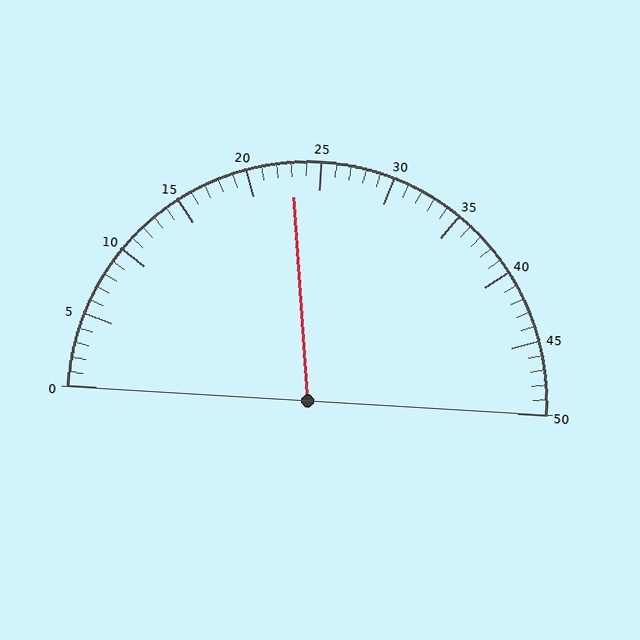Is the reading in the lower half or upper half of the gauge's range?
The reading is in the lower half of the range (0 to 50).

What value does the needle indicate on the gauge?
The needle indicates approximately 23.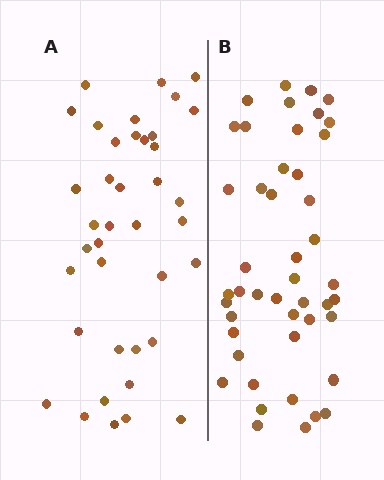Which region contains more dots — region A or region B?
Region B (the right region) has more dots.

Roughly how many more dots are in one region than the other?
Region B has roughly 8 or so more dots than region A.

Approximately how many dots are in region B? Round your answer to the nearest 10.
About 50 dots. (The exact count is 46, which rounds to 50.)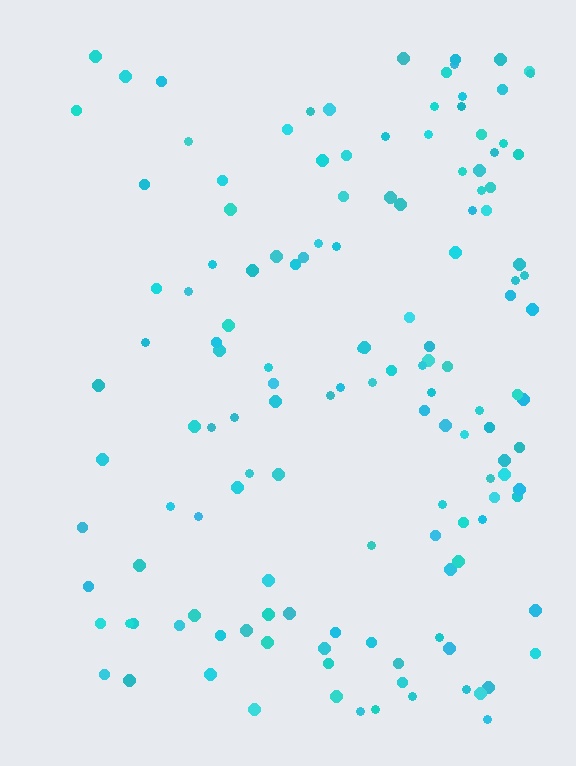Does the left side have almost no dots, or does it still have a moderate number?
Still a moderate number, just noticeably fewer than the right.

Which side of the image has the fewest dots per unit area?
The left.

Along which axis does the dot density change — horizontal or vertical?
Horizontal.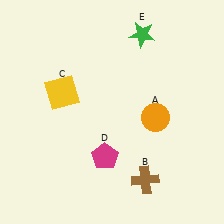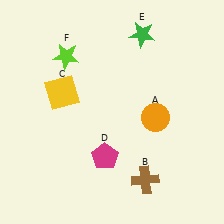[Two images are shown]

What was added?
A lime star (F) was added in Image 2.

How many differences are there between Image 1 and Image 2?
There is 1 difference between the two images.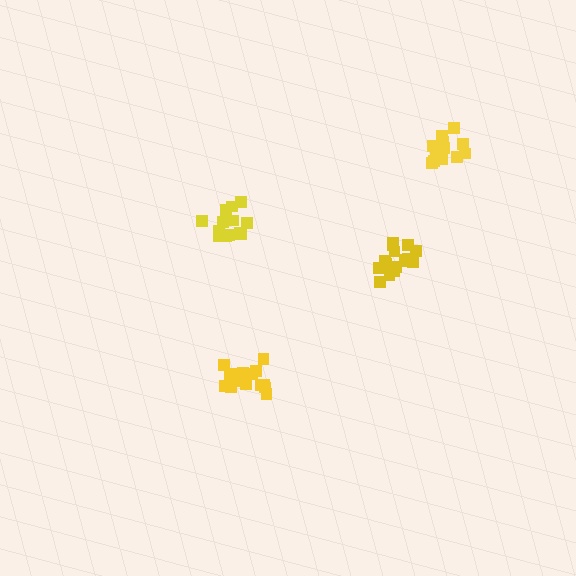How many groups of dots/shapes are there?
There are 4 groups.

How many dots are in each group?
Group 1: 16 dots, Group 2: 18 dots, Group 3: 14 dots, Group 4: 13 dots (61 total).